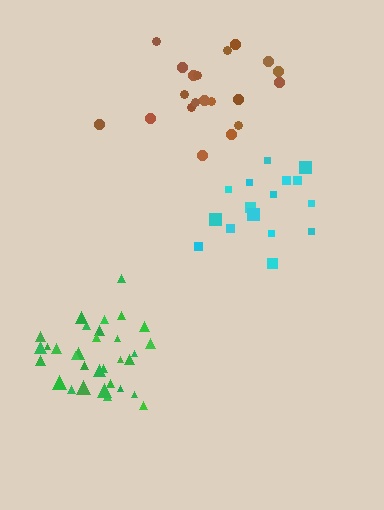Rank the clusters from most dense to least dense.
green, cyan, brown.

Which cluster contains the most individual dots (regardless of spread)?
Green (34).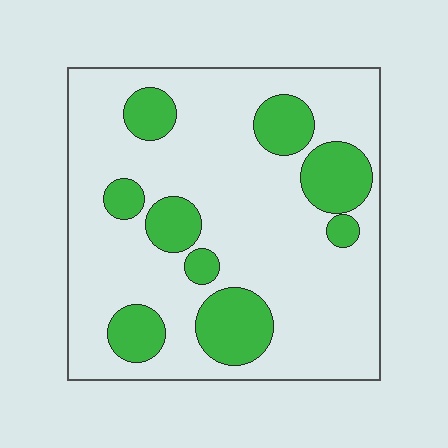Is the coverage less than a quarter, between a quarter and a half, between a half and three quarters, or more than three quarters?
Less than a quarter.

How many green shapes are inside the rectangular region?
9.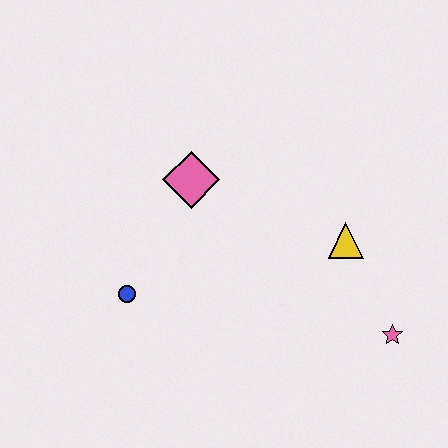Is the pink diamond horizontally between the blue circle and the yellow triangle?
Yes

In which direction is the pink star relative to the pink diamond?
The pink star is to the right of the pink diamond.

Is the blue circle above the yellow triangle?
No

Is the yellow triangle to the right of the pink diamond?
Yes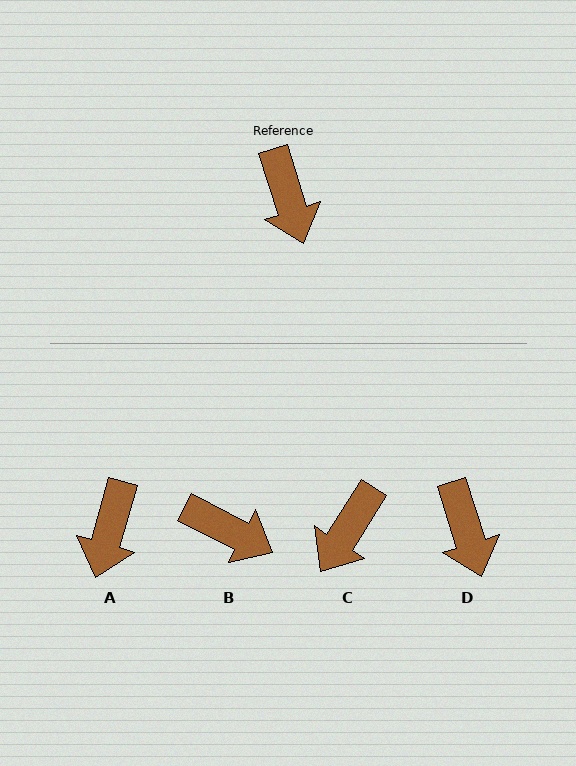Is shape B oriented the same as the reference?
No, it is off by about 45 degrees.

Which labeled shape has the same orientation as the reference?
D.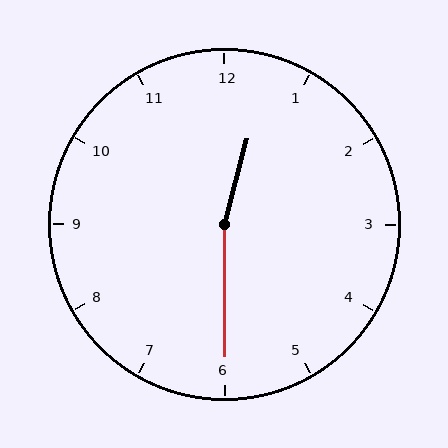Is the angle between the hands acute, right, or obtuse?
It is obtuse.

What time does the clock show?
12:30.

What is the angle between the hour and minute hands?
Approximately 165 degrees.